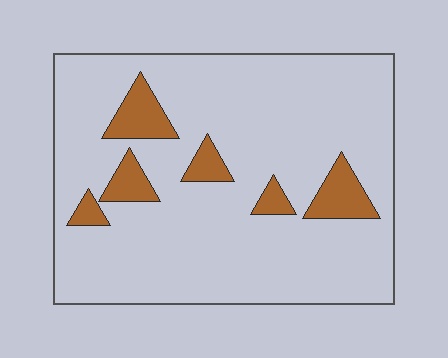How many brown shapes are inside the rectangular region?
6.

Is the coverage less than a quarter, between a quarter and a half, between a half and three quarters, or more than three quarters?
Less than a quarter.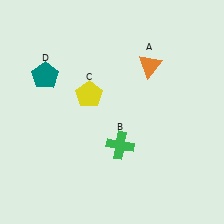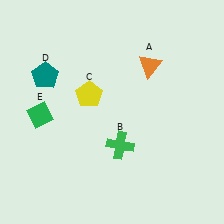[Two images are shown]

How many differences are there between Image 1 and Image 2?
There is 1 difference between the two images.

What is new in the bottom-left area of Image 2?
A green diamond (E) was added in the bottom-left area of Image 2.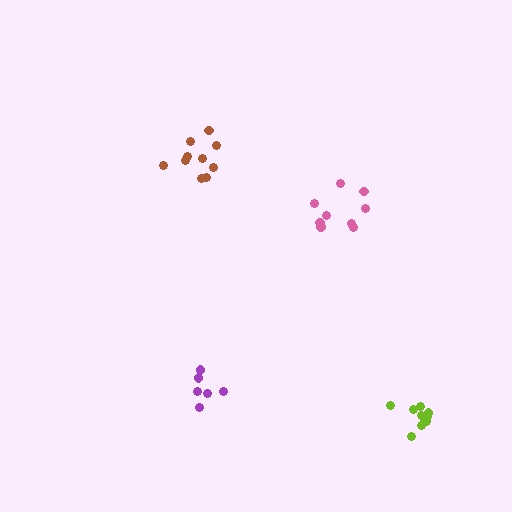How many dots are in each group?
Group 1: 10 dots, Group 2: 6 dots, Group 3: 9 dots, Group 4: 11 dots (36 total).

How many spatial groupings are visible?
There are 4 spatial groupings.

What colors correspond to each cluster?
The clusters are colored: brown, purple, pink, lime.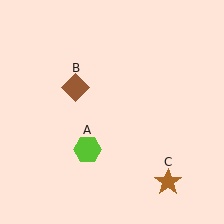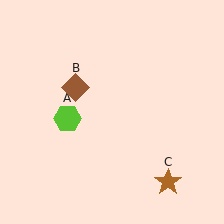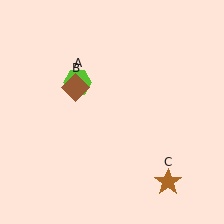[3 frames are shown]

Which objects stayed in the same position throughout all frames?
Brown diamond (object B) and brown star (object C) remained stationary.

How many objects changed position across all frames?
1 object changed position: lime hexagon (object A).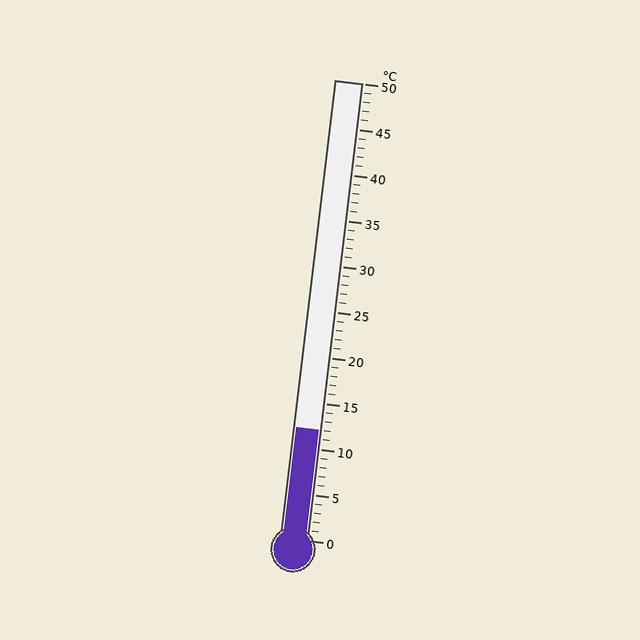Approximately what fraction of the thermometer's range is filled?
The thermometer is filled to approximately 25% of its range.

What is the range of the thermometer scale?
The thermometer scale ranges from 0°C to 50°C.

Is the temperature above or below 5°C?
The temperature is above 5°C.